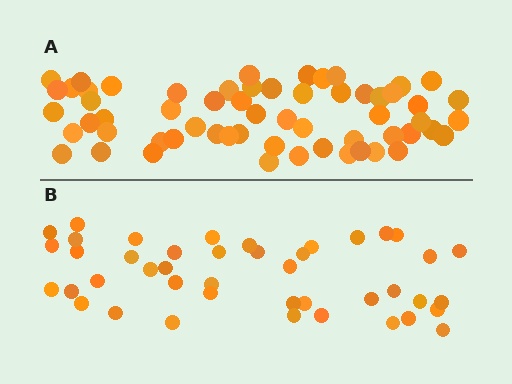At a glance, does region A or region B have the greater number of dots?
Region A (the top region) has more dots.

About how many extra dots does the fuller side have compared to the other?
Region A has approximately 15 more dots than region B.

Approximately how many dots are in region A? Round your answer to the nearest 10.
About 60 dots.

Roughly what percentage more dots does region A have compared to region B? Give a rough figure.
About 40% more.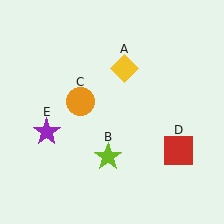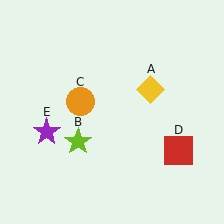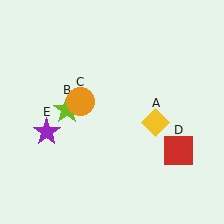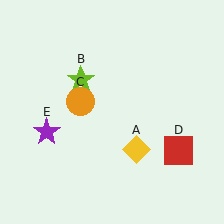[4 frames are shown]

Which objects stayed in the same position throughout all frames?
Orange circle (object C) and red square (object D) and purple star (object E) remained stationary.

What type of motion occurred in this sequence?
The yellow diamond (object A), lime star (object B) rotated clockwise around the center of the scene.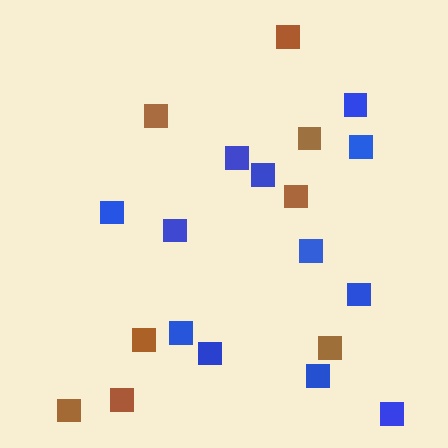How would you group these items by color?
There are 2 groups: one group of blue squares (12) and one group of brown squares (8).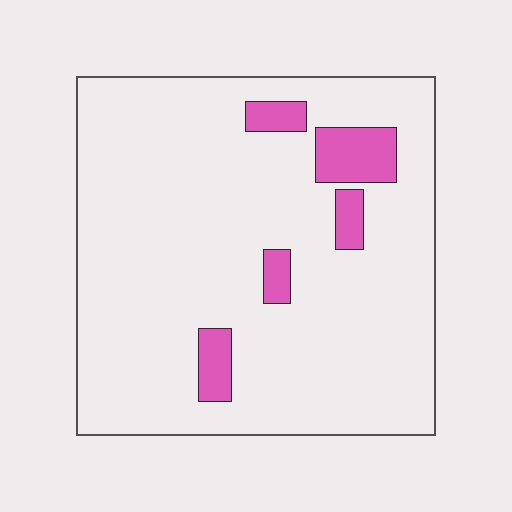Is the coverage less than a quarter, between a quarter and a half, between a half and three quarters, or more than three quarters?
Less than a quarter.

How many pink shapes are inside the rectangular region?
5.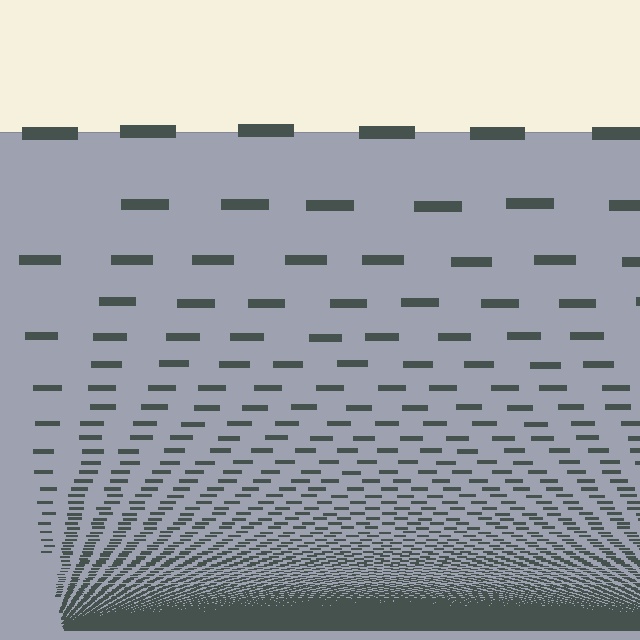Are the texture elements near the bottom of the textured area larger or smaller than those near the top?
Smaller. The gradient is inverted — elements near the bottom are smaller and denser.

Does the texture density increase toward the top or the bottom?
Density increases toward the bottom.